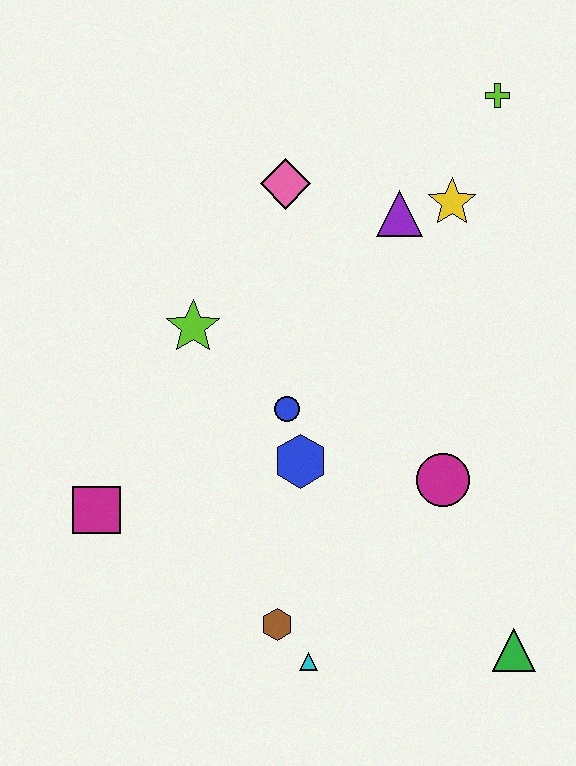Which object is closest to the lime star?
The blue circle is closest to the lime star.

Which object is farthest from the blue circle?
The lime cross is farthest from the blue circle.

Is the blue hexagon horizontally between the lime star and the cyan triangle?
Yes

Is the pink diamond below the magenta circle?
No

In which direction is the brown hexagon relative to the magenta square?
The brown hexagon is to the right of the magenta square.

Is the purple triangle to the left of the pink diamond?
No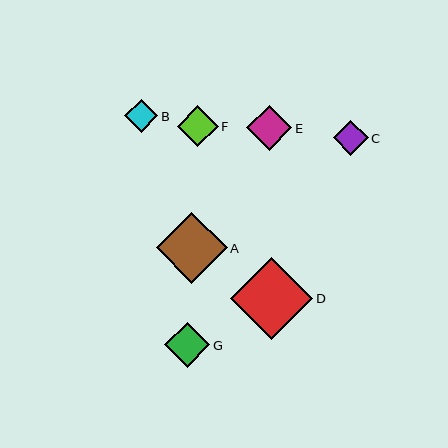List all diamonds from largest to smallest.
From largest to smallest: D, A, E, G, F, C, B.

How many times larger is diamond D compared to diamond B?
Diamond D is approximately 2.5 times the size of diamond B.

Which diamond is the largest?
Diamond D is the largest with a size of approximately 82 pixels.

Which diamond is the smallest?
Diamond B is the smallest with a size of approximately 33 pixels.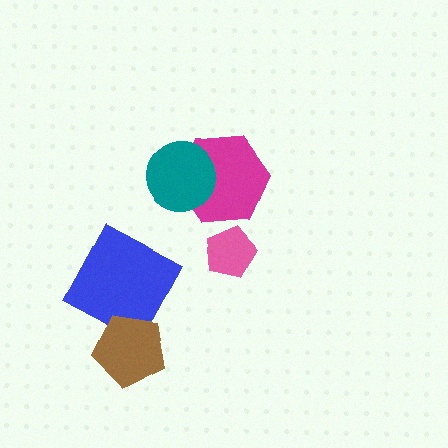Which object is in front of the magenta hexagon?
The teal circle is in front of the magenta hexagon.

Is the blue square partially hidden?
Yes, it is partially covered by another shape.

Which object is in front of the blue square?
The brown pentagon is in front of the blue square.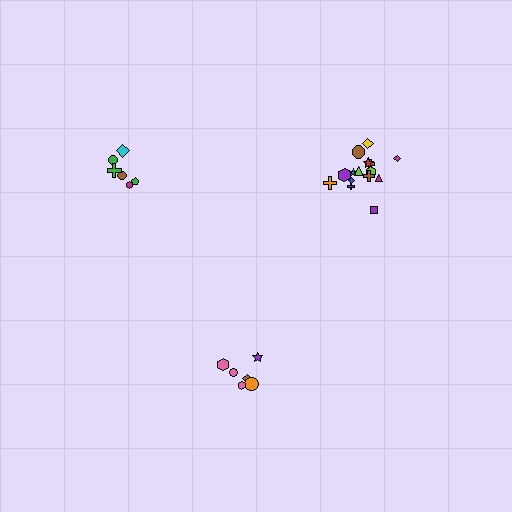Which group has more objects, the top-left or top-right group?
The top-right group.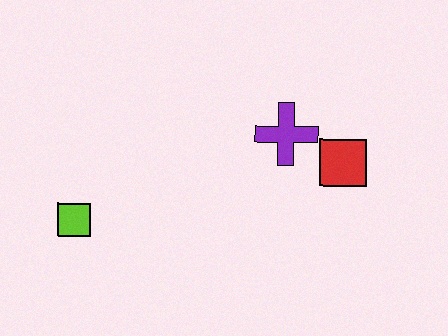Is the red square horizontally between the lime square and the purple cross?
No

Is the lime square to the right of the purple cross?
No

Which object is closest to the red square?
The purple cross is closest to the red square.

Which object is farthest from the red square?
The lime square is farthest from the red square.